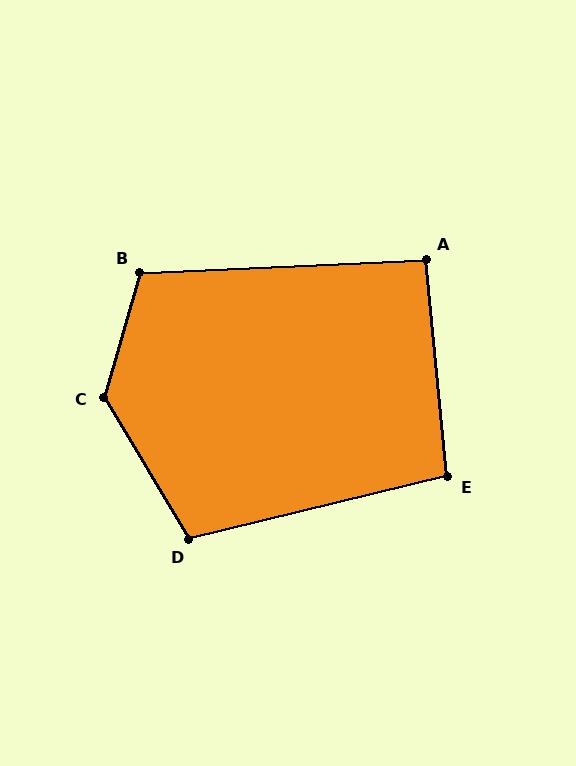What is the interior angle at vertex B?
Approximately 109 degrees (obtuse).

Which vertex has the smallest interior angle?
A, at approximately 93 degrees.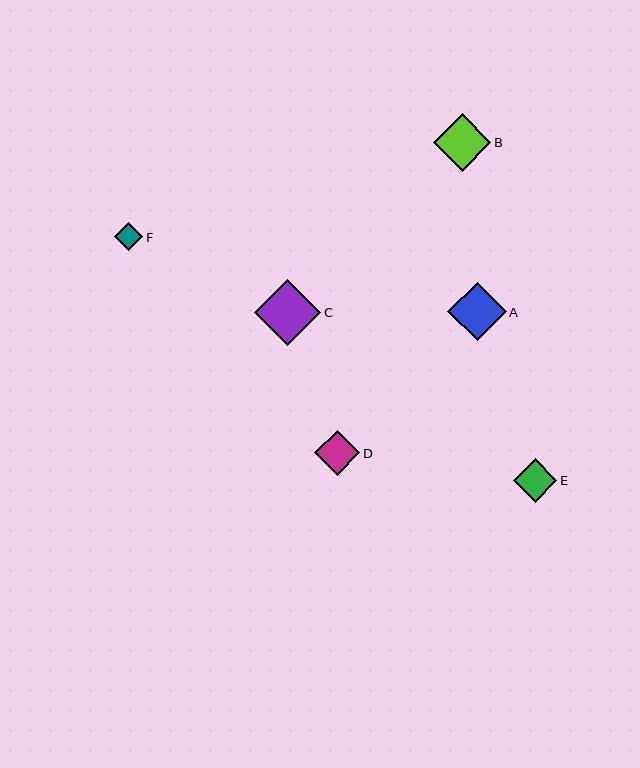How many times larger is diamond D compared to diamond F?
Diamond D is approximately 1.6 times the size of diamond F.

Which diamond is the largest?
Diamond C is the largest with a size of approximately 66 pixels.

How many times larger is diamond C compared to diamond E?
Diamond C is approximately 1.5 times the size of diamond E.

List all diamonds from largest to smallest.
From largest to smallest: C, A, B, D, E, F.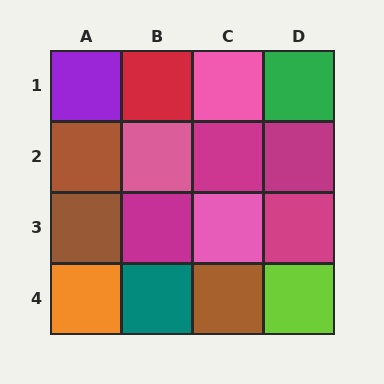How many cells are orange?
1 cell is orange.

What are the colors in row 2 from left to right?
Brown, pink, magenta, magenta.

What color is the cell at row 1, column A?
Purple.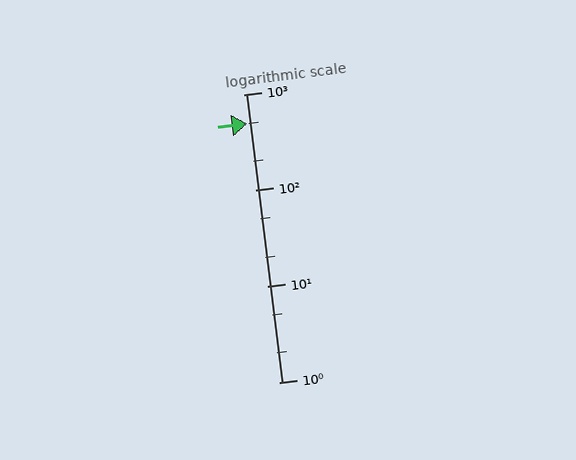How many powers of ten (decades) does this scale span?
The scale spans 3 decades, from 1 to 1000.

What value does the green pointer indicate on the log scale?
The pointer indicates approximately 490.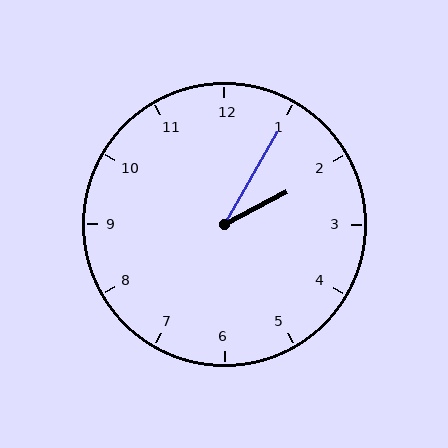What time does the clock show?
2:05.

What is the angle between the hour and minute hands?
Approximately 32 degrees.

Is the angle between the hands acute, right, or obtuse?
It is acute.